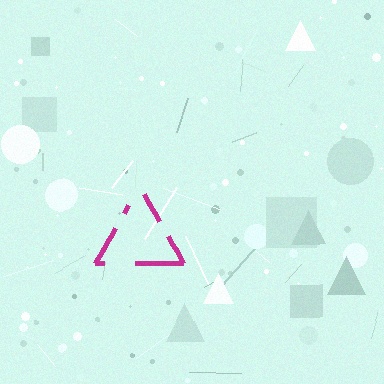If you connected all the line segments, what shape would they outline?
They would outline a triangle.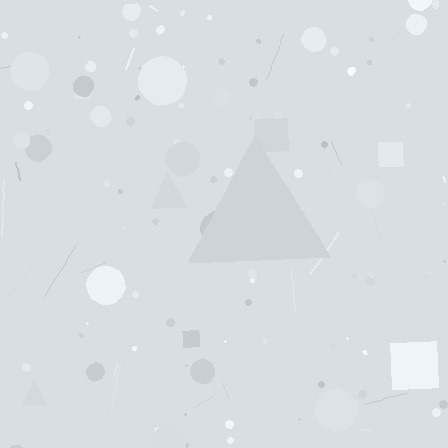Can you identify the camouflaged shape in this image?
The camouflaged shape is a triangle.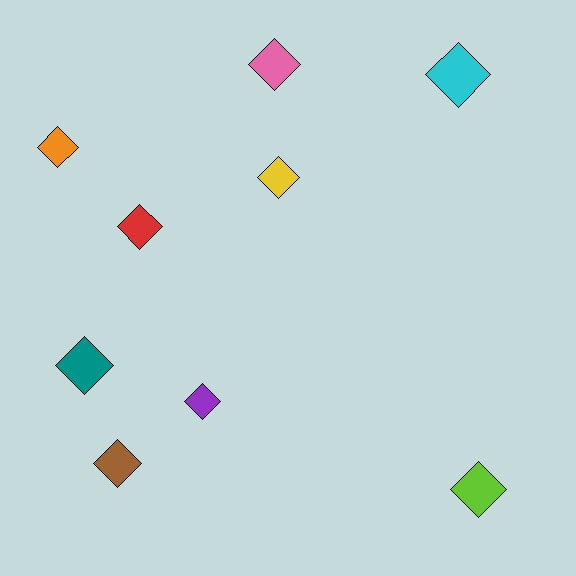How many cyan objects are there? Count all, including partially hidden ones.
There is 1 cyan object.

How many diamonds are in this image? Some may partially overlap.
There are 9 diamonds.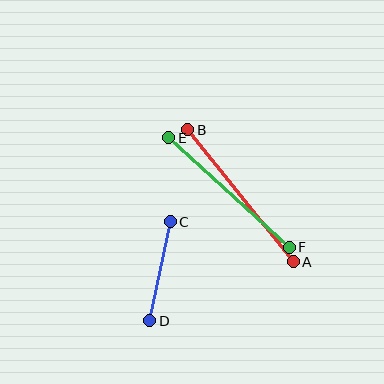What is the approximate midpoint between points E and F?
The midpoint is at approximately (229, 192) pixels.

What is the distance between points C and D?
The distance is approximately 101 pixels.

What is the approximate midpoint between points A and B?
The midpoint is at approximately (241, 196) pixels.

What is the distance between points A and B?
The distance is approximately 169 pixels.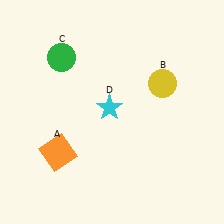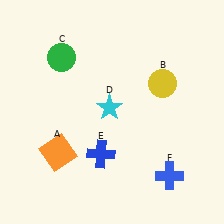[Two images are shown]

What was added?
A blue cross (E), a blue cross (F) were added in Image 2.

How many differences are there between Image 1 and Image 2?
There are 2 differences between the two images.